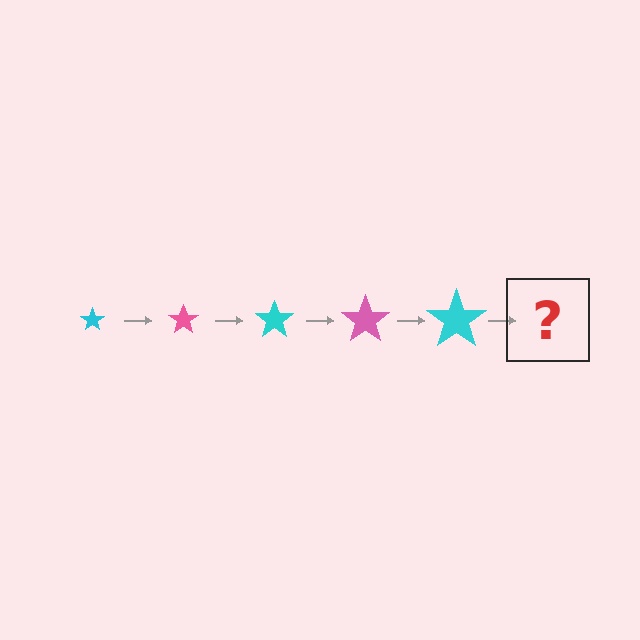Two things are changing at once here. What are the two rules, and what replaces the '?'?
The two rules are that the star grows larger each step and the color cycles through cyan and pink. The '?' should be a pink star, larger than the previous one.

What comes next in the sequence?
The next element should be a pink star, larger than the previous one.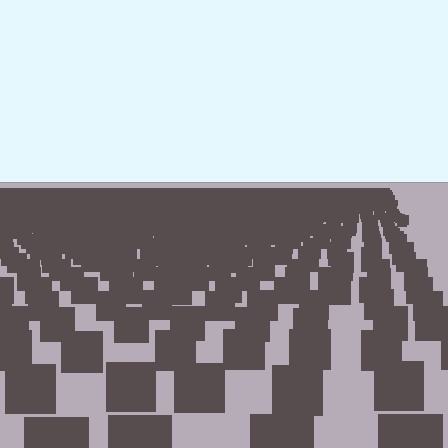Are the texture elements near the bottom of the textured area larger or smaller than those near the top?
Larger. Near the bottom, elements are closer to the viewer and appear at a bigger on-screen size.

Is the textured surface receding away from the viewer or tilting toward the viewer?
The surface is receding away from the viewer. Texture elements get smaller and denser toward the top.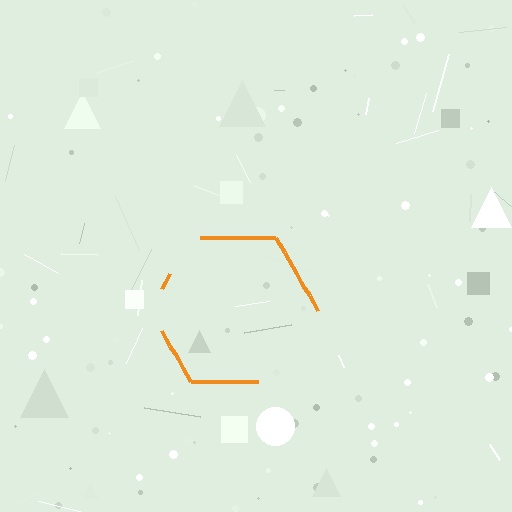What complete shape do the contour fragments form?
The contour fragments form a hexagon.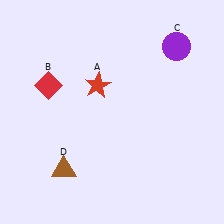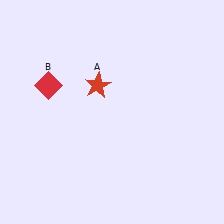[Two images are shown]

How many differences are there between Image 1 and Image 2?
There are 2 differences between the two images.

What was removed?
The brown triangle (D), the purple circle (C) were removed in Image 2.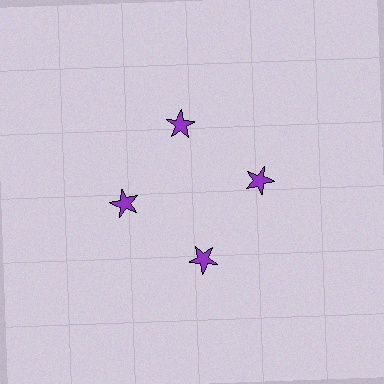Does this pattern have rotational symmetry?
Yes, this pattern has 4-fold rotational symmetry. It looks the same after rotating 90 degrees around the center.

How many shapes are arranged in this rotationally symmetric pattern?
There are 4 shapes, arranged in 4 groups of 1.